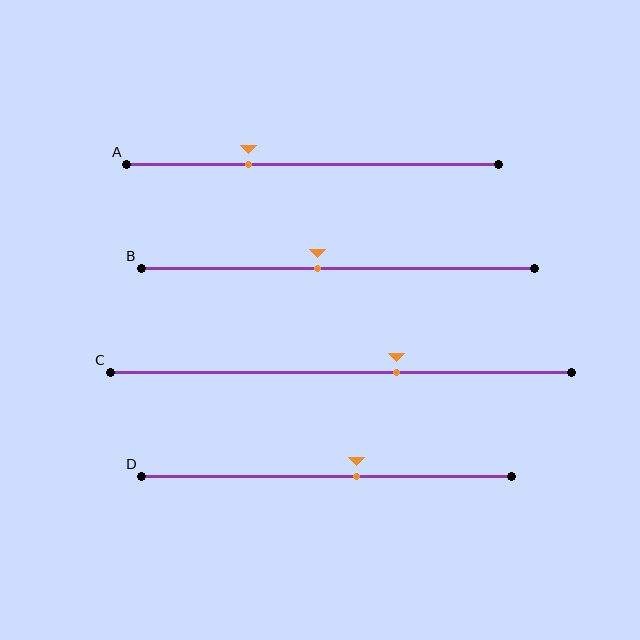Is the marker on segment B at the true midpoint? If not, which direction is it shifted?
No, the marker on segment B is shifted to the left by about 5% of the segment length.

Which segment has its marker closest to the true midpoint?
Segment B has its marker closest to the true midpoint.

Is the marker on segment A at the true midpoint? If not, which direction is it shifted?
No, the marker on segment A is shifted to the left by about 17% of the segment length.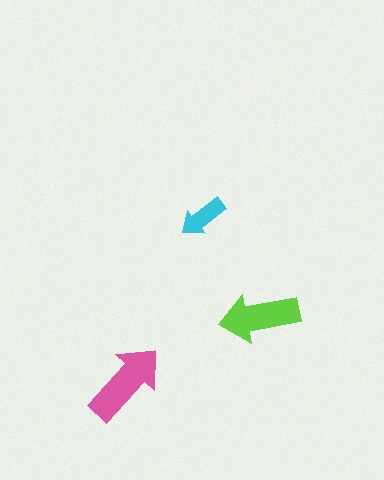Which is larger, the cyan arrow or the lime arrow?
The lime one.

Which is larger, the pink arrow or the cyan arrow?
The pink one.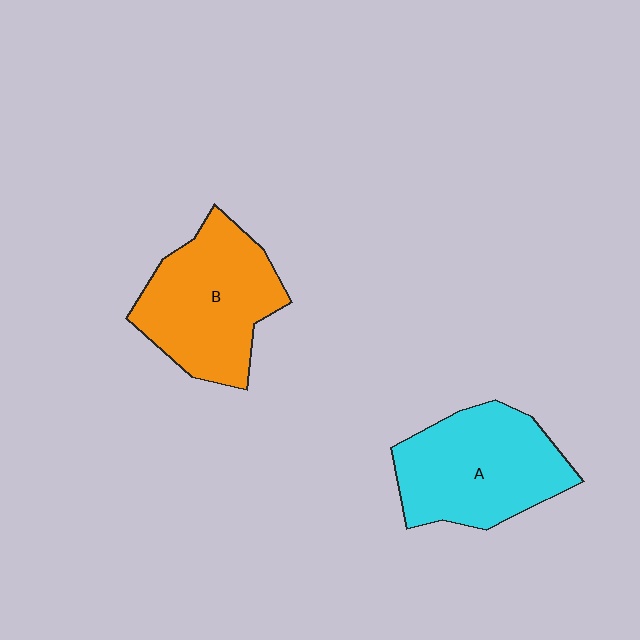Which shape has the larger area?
Shape A (cyan).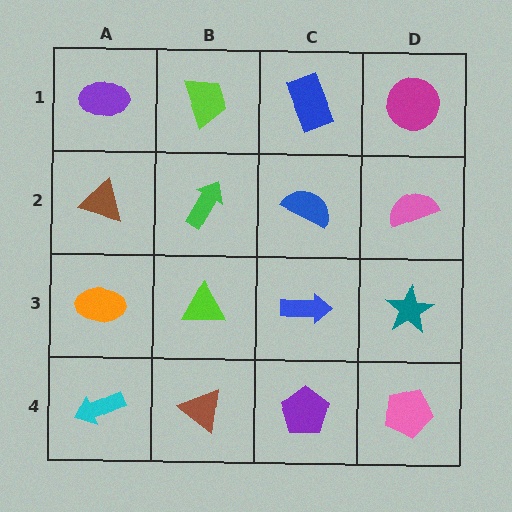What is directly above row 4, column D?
A teal star.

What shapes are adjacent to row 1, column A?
A brown triangle (row 2, column A), a lime trapezoid (row 1, column B).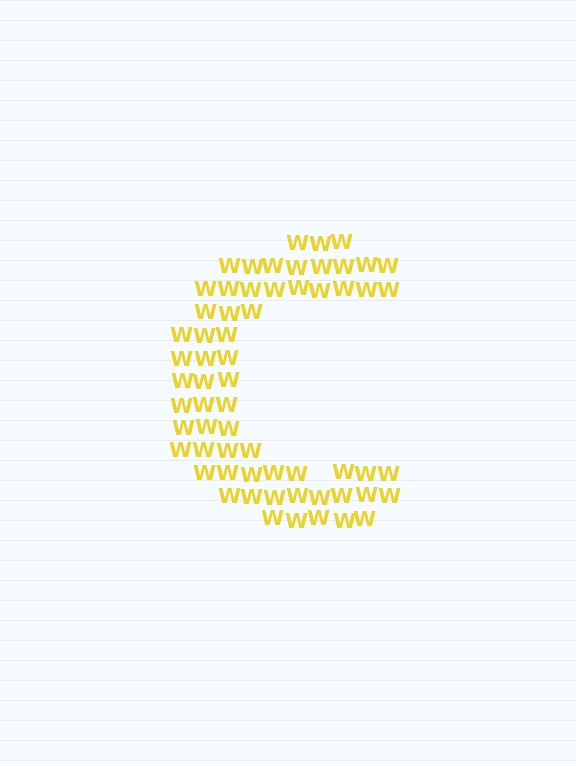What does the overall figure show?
The overall figure shows the letter C.